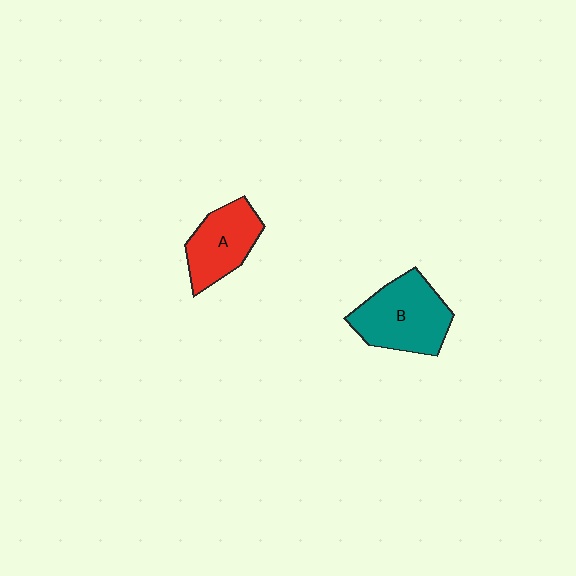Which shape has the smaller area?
Shape A (red).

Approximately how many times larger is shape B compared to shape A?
Approximately 1.3 times.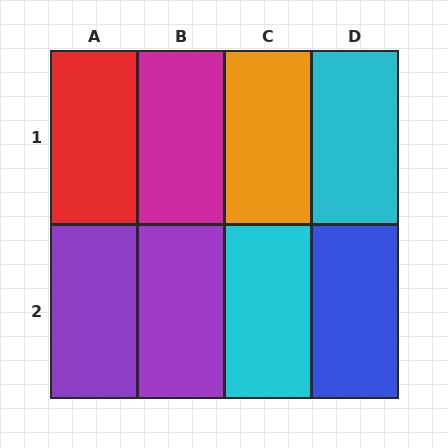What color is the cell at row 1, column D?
Cyan.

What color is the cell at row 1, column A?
Red.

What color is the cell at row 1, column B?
Magenta.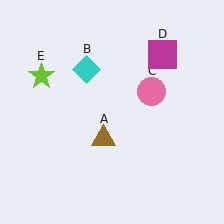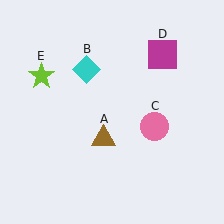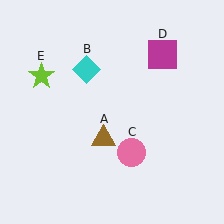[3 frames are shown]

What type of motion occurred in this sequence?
The pink circle (object C) rotated clockwise around the center of the scene.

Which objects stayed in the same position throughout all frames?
Brown triangle (object A) and cyan diamond (object B) and magenta square (object D) and lime star (object E) remained stationary.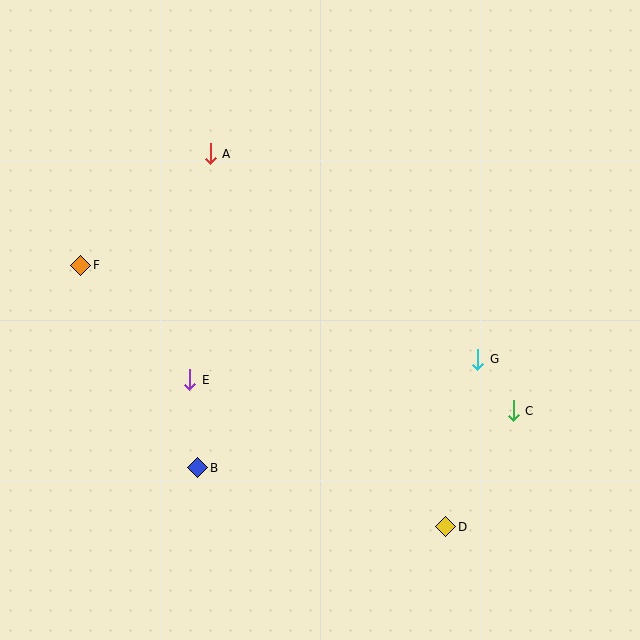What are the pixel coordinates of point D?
Point D is at (446, 527).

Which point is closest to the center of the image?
Point E at (190, 380) is closest to the center.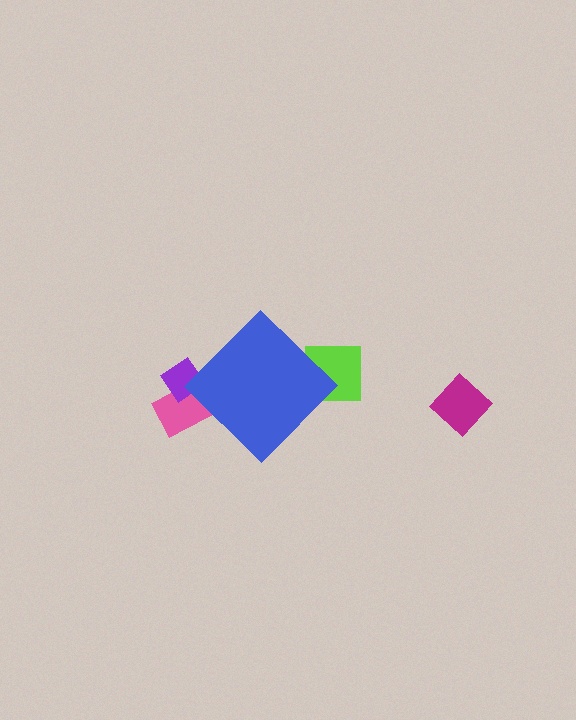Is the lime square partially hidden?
Yes, the lime square is partially hidden behind the blue diamond.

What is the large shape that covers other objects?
A blue diamond.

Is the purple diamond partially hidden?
Yes, the purple diamond is partially hidden behind the blue diamond.